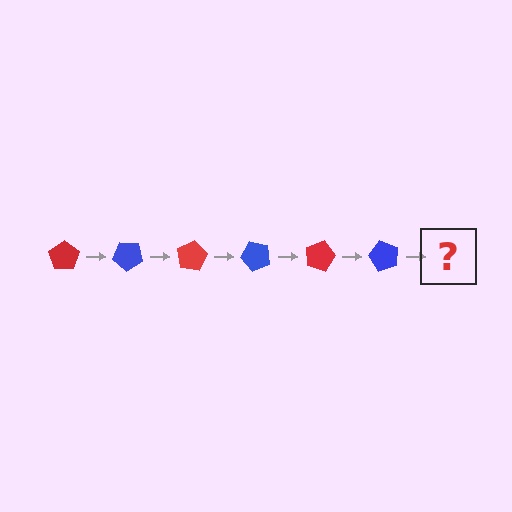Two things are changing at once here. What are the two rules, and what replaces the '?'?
The two rules are that it rotates 40 degrees each step and the color cycles through red and blue. The '?' should be a red pentagon, rotated 240 degrees from the start.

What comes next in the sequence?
The next element should be a red pentagon, rotated 240 degrees from the start.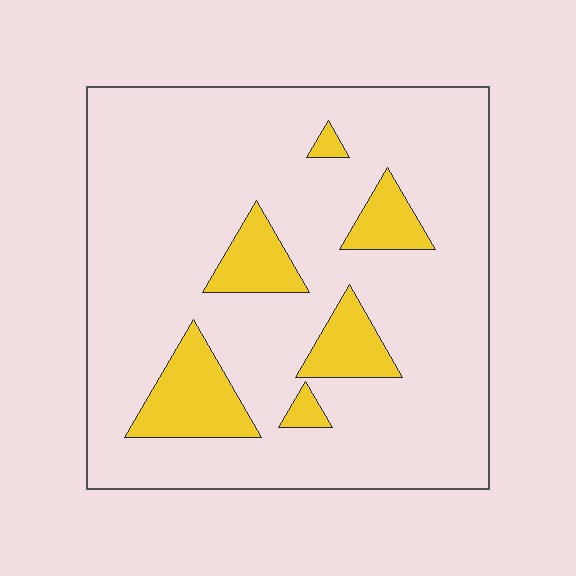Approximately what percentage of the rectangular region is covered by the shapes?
Approximately 15%.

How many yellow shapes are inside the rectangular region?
6.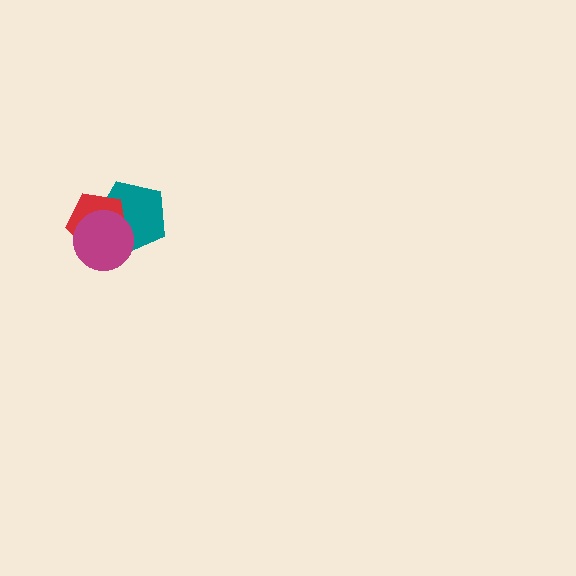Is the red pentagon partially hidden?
Yes, it is partially covered by another shape.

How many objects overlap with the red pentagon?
2 objects overlap with the red pentagon.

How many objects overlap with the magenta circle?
2 objects overlap with the magenta circle.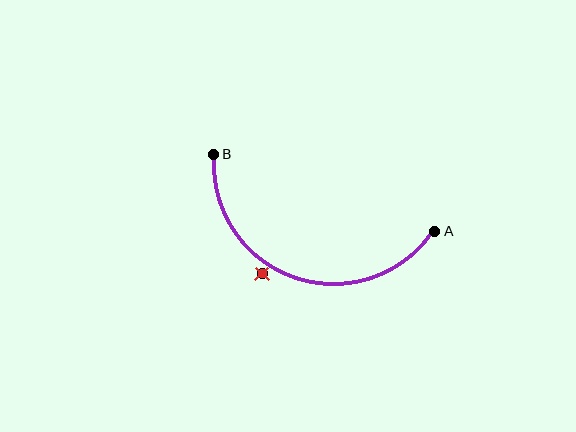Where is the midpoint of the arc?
The arc midpoint is the point on the curve farthest from the straight line joining A and B. It sits below that line.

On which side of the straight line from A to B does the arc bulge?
The arc bulges below the straight line connecting A and B.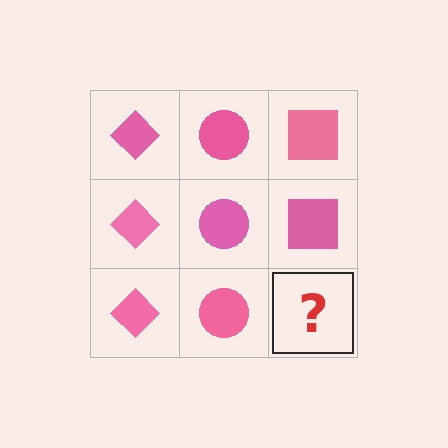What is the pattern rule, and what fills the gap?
The rule is that each column has a consistent shape. The gap should be filled with a pink square.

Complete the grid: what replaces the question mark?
The question mark should be replaced with a pink square.